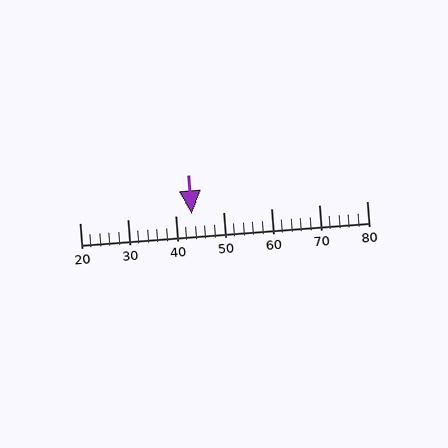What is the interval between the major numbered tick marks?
The major tick marks are spaced 10 units apart.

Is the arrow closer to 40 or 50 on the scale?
The arrow is closer to 40.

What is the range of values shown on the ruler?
The ruler shows values from 20 to 80.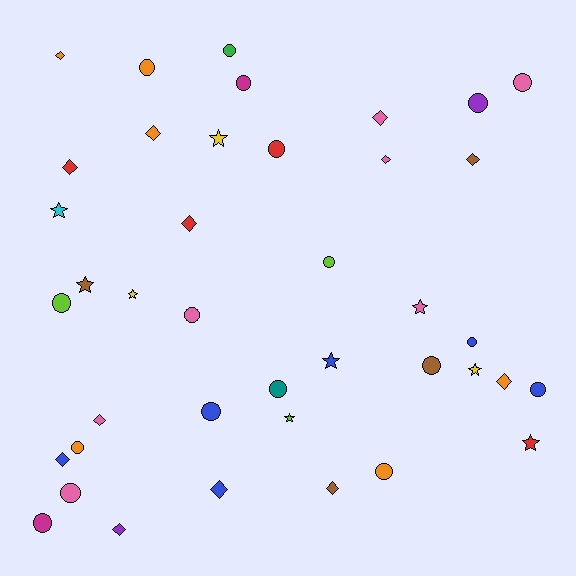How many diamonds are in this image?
There are 13 diamonds.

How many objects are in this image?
There are 40 objects.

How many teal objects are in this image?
There is 1 teal object.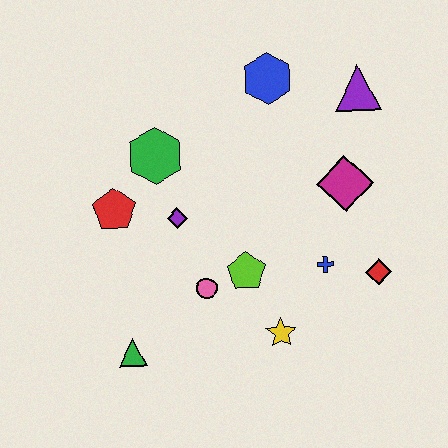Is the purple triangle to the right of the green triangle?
Yes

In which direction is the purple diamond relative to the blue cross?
The purple diamond is to the left of the blue cross.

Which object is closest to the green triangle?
The pink circle is closest to the green triangle.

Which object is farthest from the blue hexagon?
The green triangle is farthest from the blue hexagon.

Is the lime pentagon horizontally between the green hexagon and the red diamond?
Yes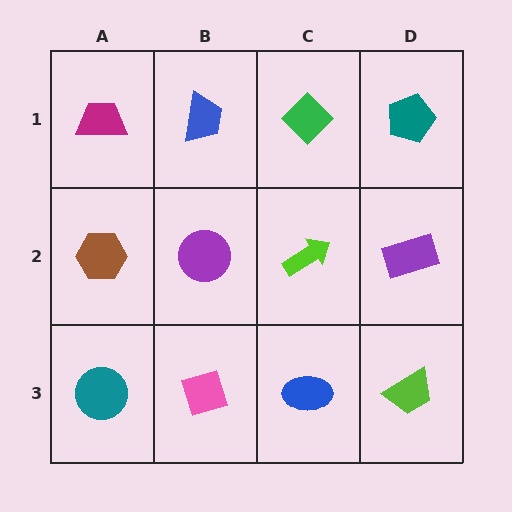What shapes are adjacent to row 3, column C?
A lime arrow (row 2, column C), a pink diamond (row 3, column B), a lime trapezoid (row 3, column D).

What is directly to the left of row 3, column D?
A blue ellipse.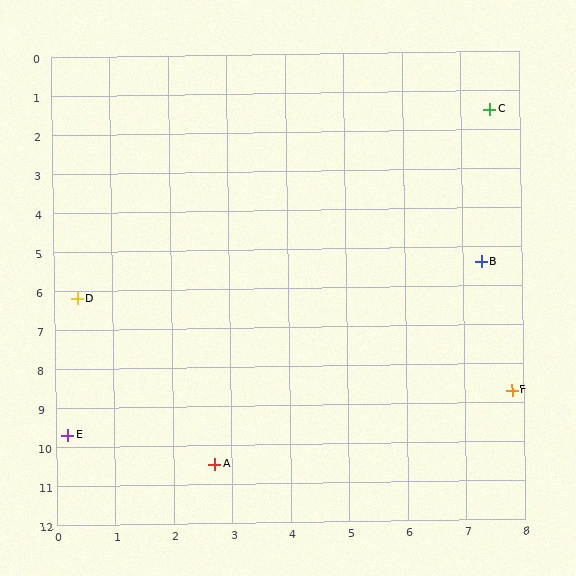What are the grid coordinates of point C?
Point C is at approximately (7.5, 1.5).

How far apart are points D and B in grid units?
Points D and B are about 6.9 grid units apart.